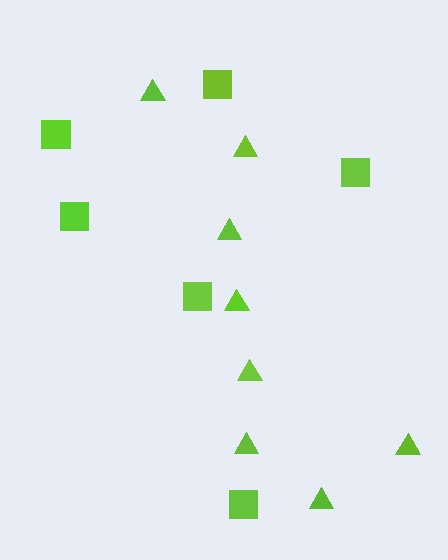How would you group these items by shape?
There are 2 groups: one group of squares (6) and one group of triangles (8).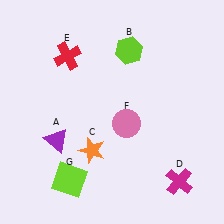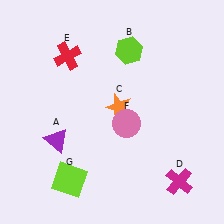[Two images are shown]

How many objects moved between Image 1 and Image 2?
1 object moved between the two images.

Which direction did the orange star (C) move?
The orange star (C) moved up.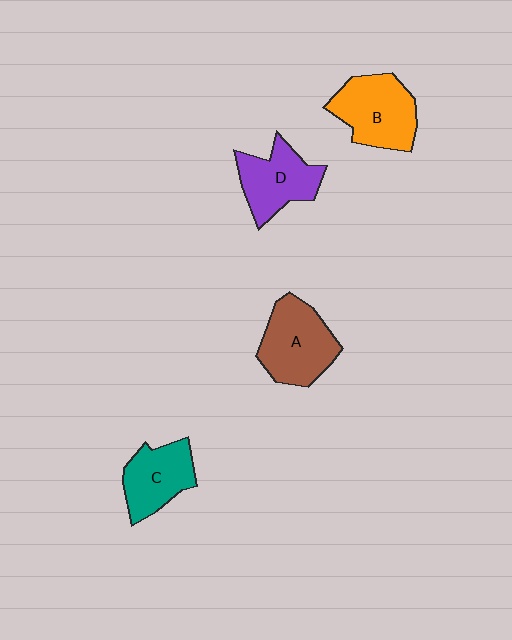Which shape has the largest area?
Shape A (brown).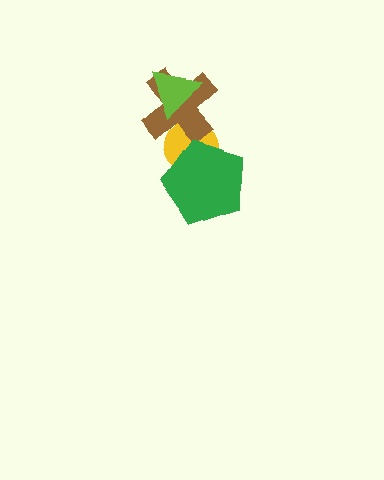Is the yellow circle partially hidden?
Yes, it is partially covered by another shape.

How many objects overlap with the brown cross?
2 objects overlap with the brown cross.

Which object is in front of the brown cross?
The lime triangle is in front of the brown cross.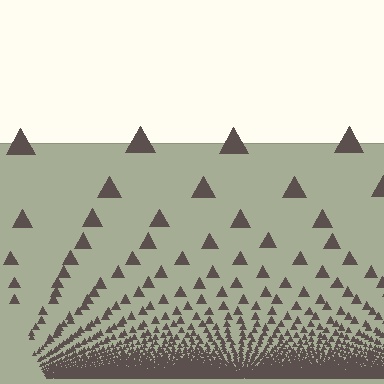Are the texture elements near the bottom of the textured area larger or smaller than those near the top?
Smaller. The gradient is inverted — elements near the bottom are smaller and denser.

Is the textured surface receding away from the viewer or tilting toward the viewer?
The surface appears to tilt toward the viewer. Texture elements get larger and sparser toward the top.